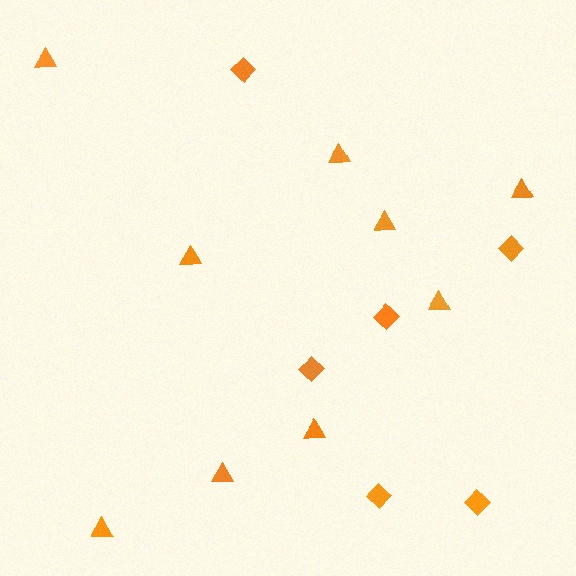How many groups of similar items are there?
There are 2 groups: one group of triangles (9) and one group of diamonds (6).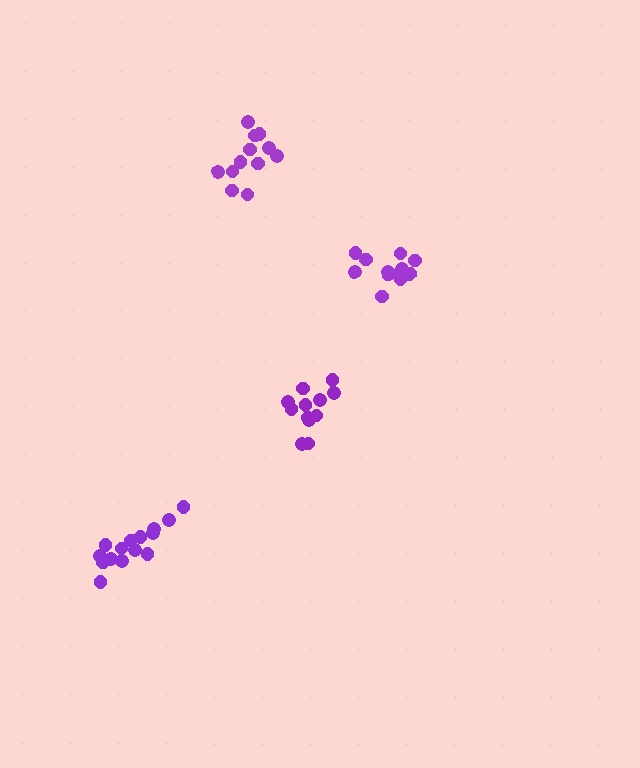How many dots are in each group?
Group 1: 12 dots, Group 2: 12 dots, Group 3: 12 dots, Group 4: 15 dots (51 total).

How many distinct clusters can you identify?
There are 4 distinct clusters.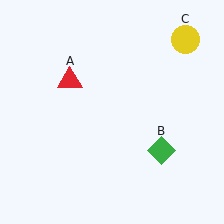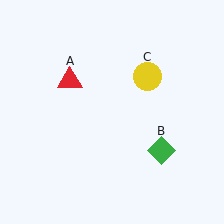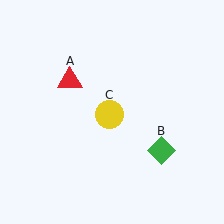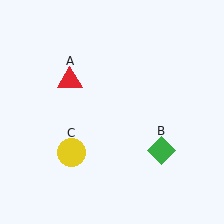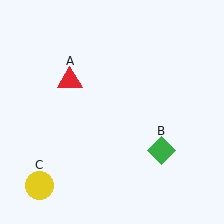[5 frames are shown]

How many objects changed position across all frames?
1 object changed position: yellow circle (object C).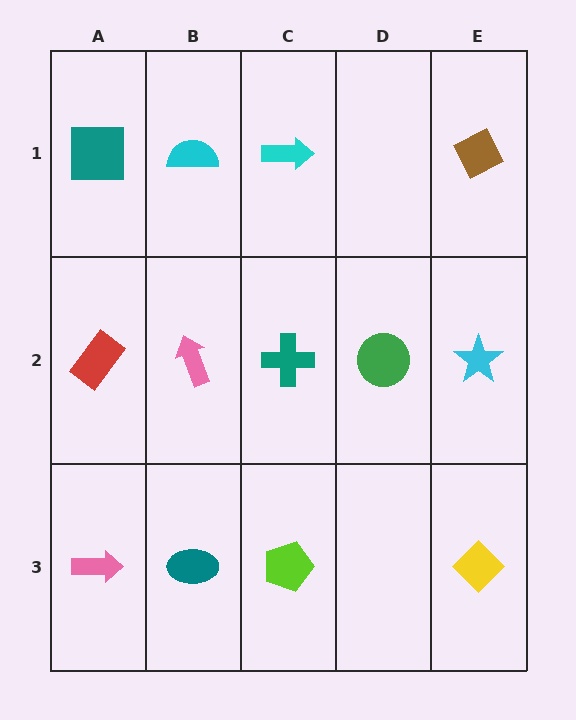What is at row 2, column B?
A pink arrow.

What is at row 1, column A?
A teal square.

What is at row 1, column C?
A cyan arrow.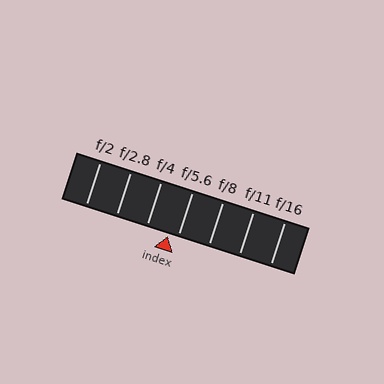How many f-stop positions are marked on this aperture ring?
There are 7 f-stop positions marked.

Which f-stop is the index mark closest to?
The index mark is closest to f/5.6.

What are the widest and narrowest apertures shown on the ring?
The widest aperture shown is f/2 and the narrowest is f/16.